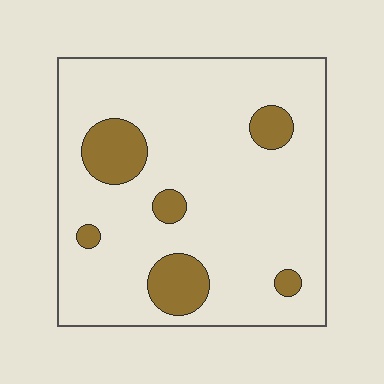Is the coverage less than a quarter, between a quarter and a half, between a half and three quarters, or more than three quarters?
Less than a quarter.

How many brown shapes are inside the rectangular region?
6.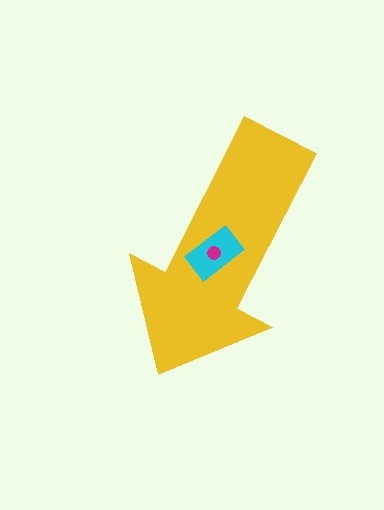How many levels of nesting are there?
3.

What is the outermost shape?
The yellow arrow.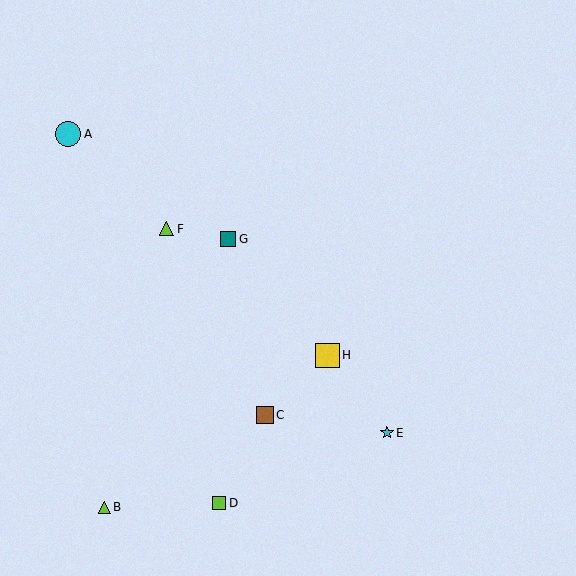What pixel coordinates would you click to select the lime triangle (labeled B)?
Click at (104, 507) to select the lime triangle B.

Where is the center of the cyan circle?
The center of the cyan circle is at (68, 134).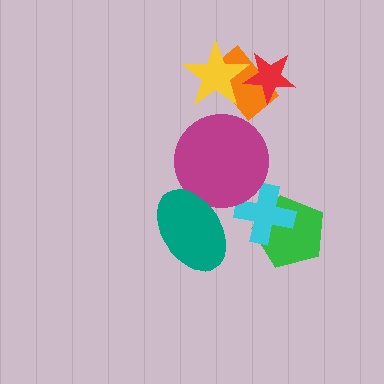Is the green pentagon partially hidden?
Yes, it is partially covered by another shape.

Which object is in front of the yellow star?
The red star is in front of the yellow star.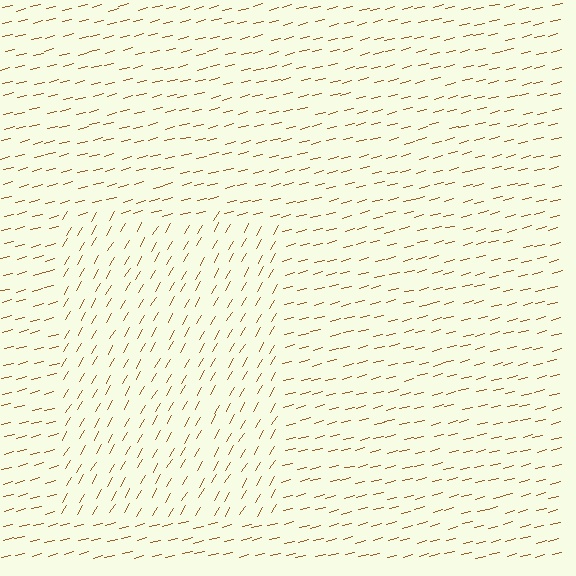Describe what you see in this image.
The image is filled with small brown line segments. A rectangle region in the image has lines oriented differently from the surrounding lines, creating a visible texture boundary.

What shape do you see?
I see a rectangle.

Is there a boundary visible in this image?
Yes, there is a texture boundary formed by a change in line orientation.